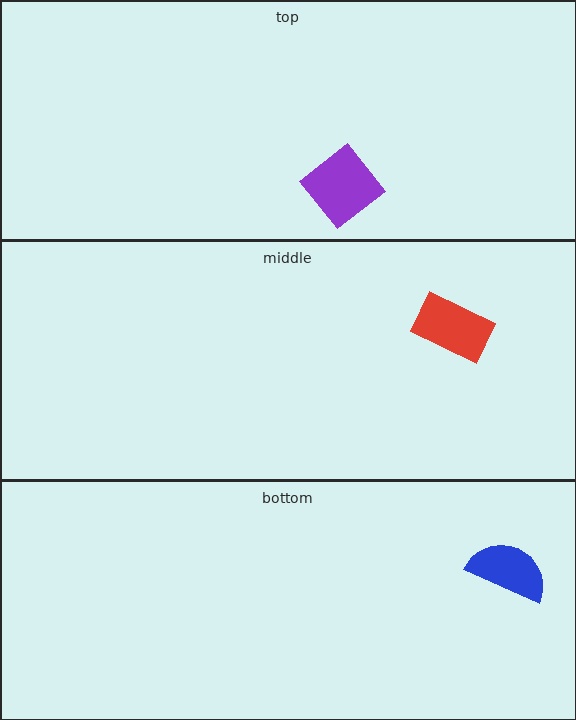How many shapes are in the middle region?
1.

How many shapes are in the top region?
1.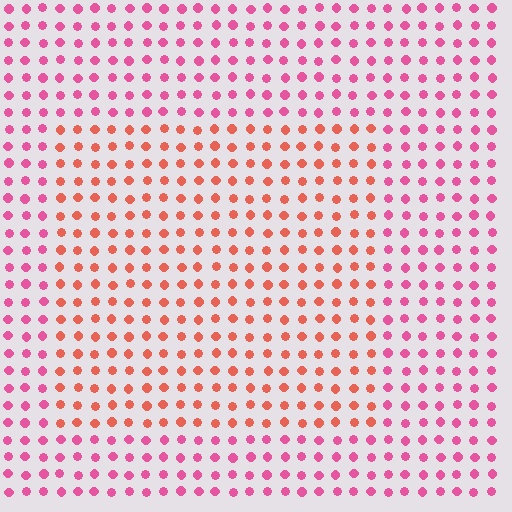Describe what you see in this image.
The image is filled with small pink elements in a uniform arrangement. A rectangle-shaped region is visible where the elements are tinted to a slightly different hue, forming a subtle color boundary.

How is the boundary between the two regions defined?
The boundary is defined purely by a slight shift in hue (about 37 degrees). Spacing, size, and orientation are identical on both sides.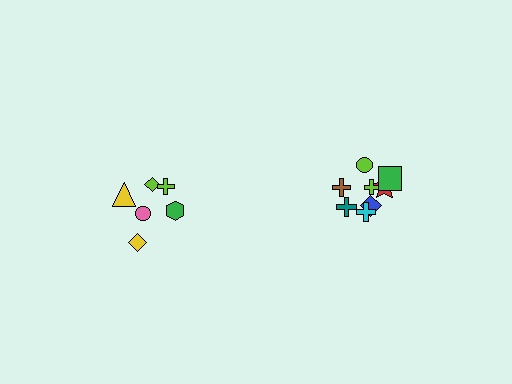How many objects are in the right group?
There are 8 objects.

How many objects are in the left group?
There are 6 objects.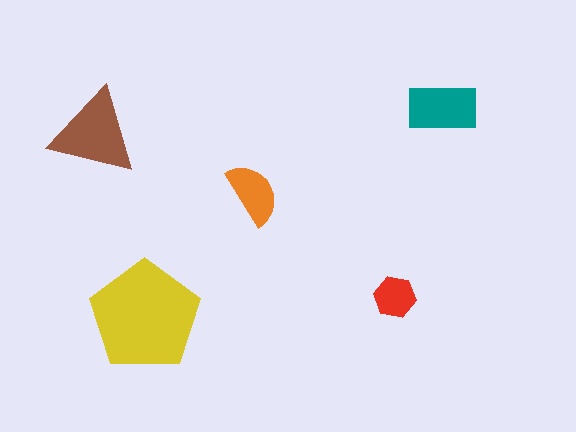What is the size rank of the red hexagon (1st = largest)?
5th.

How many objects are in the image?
There are 5 objects in the image.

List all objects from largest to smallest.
The yellow pentagon, the brown triangle, the teal rectangle, the orange semicircle, the red hexagon.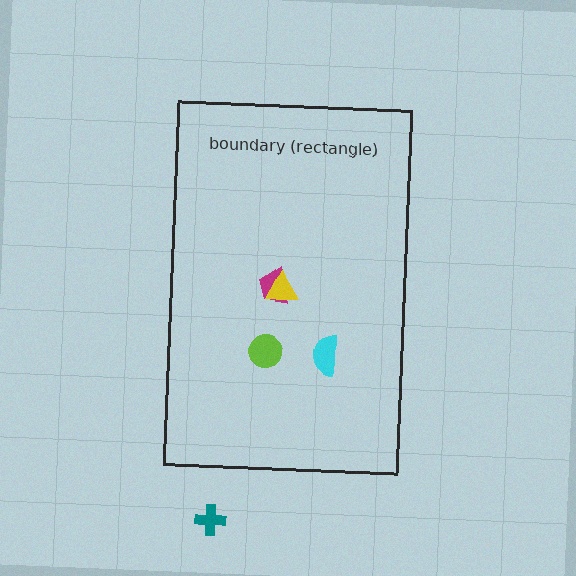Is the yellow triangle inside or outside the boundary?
Inside.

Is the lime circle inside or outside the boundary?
Inside.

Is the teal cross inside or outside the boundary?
Outside.